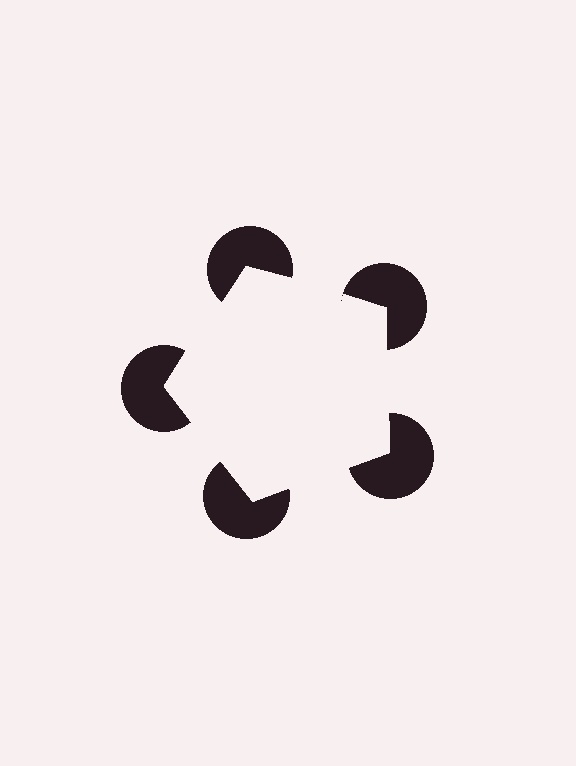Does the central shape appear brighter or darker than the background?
It typically appears slightly brighter than the background, even though no actual brightness change is drawn.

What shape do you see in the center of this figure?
An illusory pentagon — its edges are inferred from the aligned wedge cuts in the pac-man discs, not physically drawn.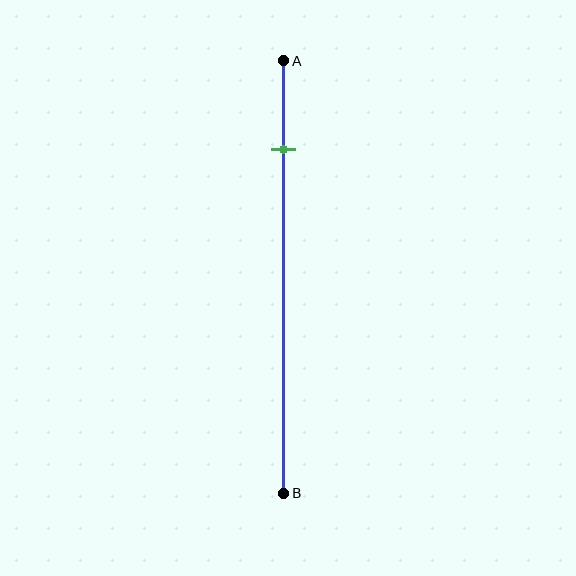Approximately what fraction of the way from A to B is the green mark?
The green mark is approximately 20% of the way from A to B.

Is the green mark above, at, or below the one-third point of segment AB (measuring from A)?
The green mark is above the one-third point of segment AB.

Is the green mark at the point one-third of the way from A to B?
No, the mark is at about 20% from A, not at the 33% one-third point.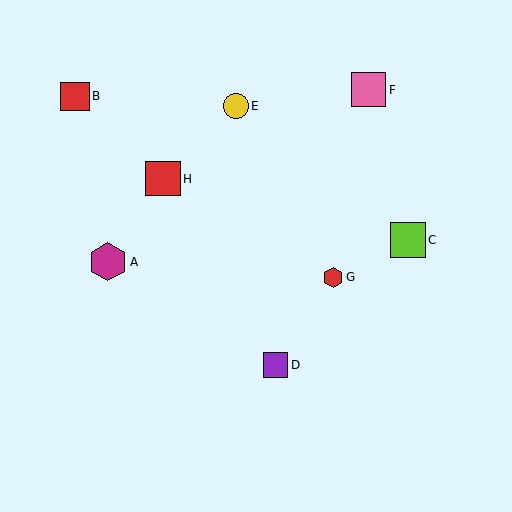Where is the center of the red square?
The center of the red square is at (163, 179).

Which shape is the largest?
The magenta hexagon (labeled A) is the largest.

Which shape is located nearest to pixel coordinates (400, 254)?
The lime square (labeled C) at (408, 240) is nearest to that location.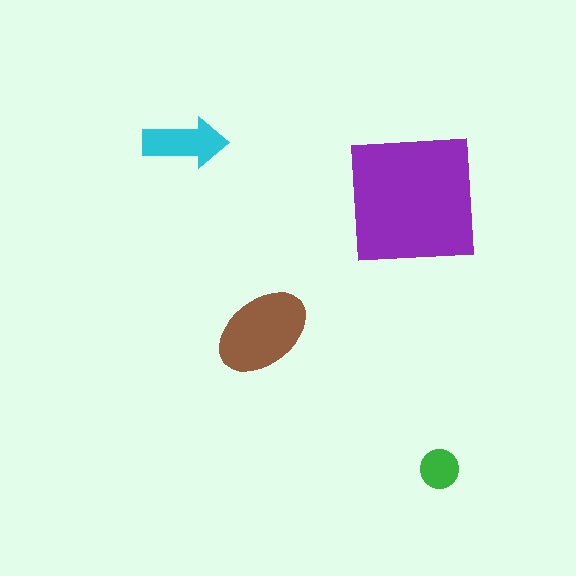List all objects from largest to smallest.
The purple square, the brown ellipse, the cyan arrow, the green circle.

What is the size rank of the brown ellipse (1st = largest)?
2nd.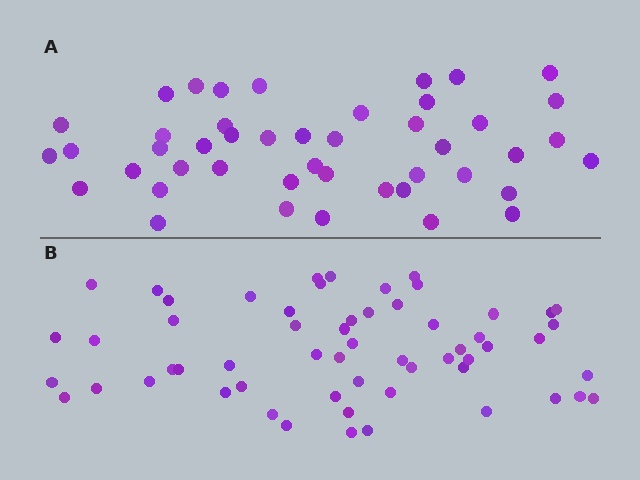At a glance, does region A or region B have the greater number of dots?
Region B (the bottom region) has more dots.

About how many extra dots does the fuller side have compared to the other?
Region B has approximately 15 more dots than region A.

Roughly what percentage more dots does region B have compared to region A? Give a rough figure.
About 30% more.